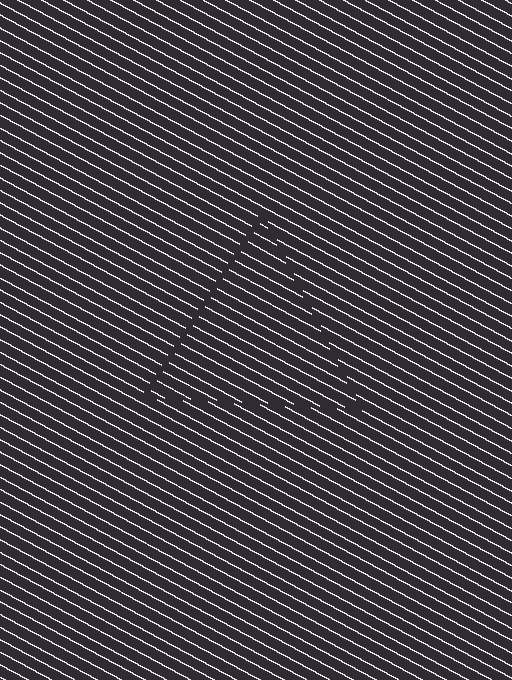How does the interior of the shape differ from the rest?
The interior of the shape contains the same grating, shifted by half a period — the contour is defined by the phase discontinuity where line-ends from the inner and outer gratings abut.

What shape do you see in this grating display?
An illusory triangle. The interior of the shape contains the same grating, shifted by half a period — the contour is defined by the phase discontinuity where line-ends from the inner and outer gratings abut.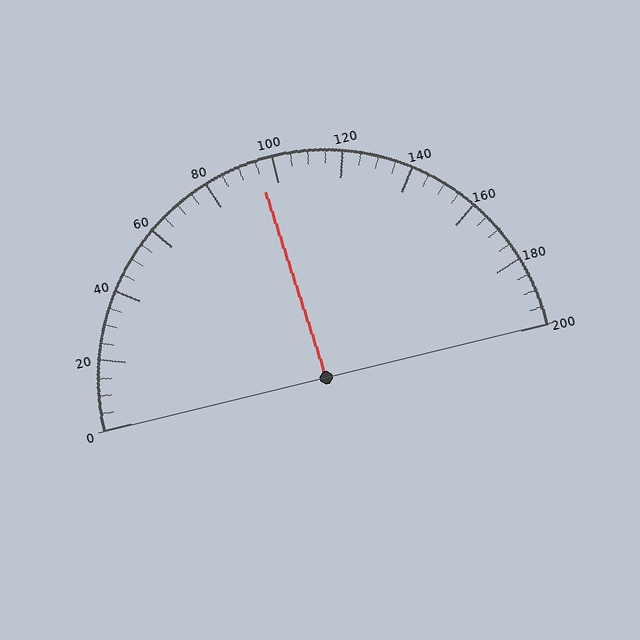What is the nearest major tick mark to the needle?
The nearest major tick mark is 100.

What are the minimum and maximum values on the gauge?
The gauge ranges from 0 to 200.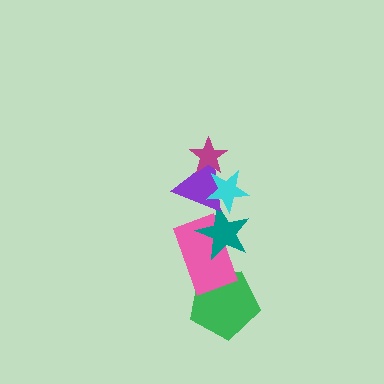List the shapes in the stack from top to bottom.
From top to bottom: the magenta star, the cyan star, the purple triangle, the teal star, the pink rectangle, the green pentagon.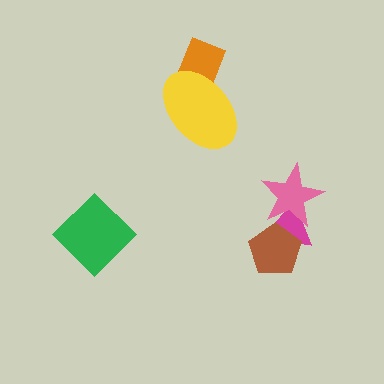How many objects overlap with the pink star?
1 object overlaps with the pink star.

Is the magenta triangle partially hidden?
Yes, it is partially covered by another shape.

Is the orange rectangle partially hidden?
Yes, it is partially covered by another shape.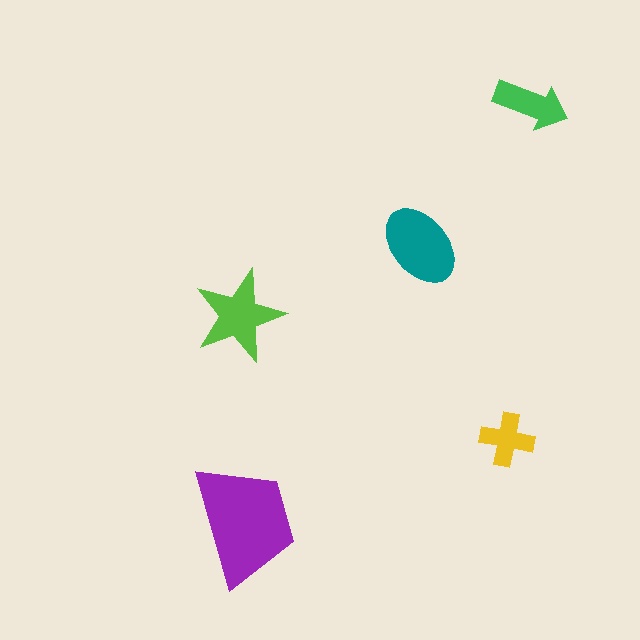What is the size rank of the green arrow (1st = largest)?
4th.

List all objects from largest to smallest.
The purple trapezoid, the teal ellipse, the lime star, the green arrow, the yellow cross.